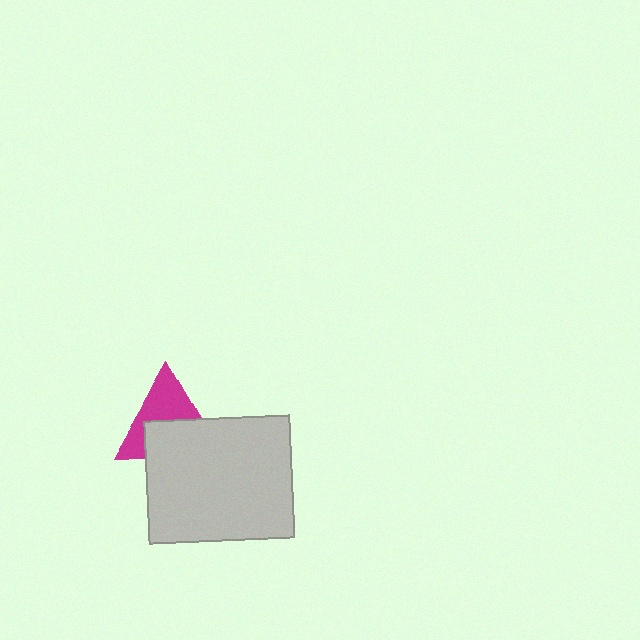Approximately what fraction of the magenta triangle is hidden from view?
Roughly 48% of the magenta triangle is hidden behind the light gray rectangle.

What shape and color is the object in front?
The object in front is a light gray rectangle.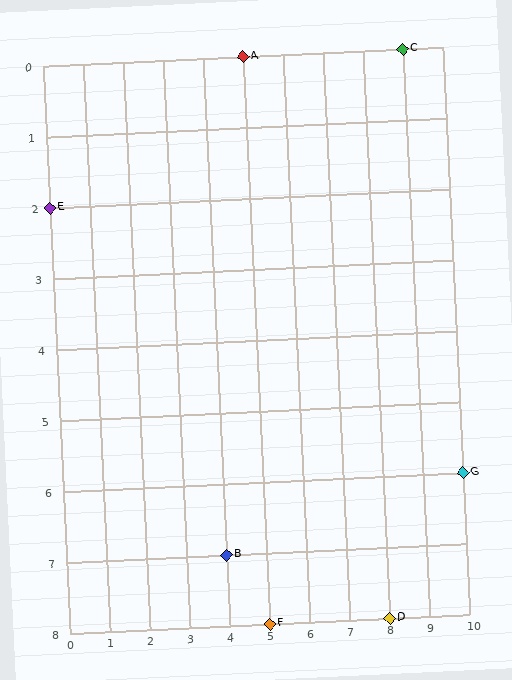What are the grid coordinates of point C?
Point C is at grid coordinates (9, 0).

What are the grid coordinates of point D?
Point D is at grid coordinates (8, 8).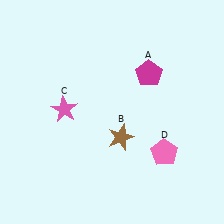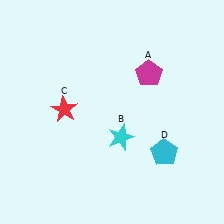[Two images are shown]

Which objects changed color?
B changed from brown to cyan. C changed from pink to red. D changed from pink to cyan.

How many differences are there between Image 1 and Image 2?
There are 3 differences between the two images.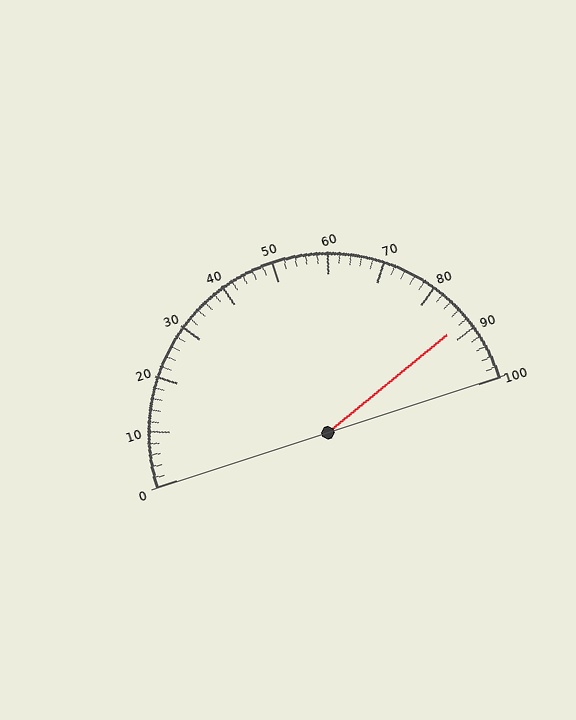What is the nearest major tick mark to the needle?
The nearest major tick mark is 90.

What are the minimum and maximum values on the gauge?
The gauge ranges from 0 to 100.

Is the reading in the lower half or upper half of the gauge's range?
The reading is in the upper half of the range (0 to 100).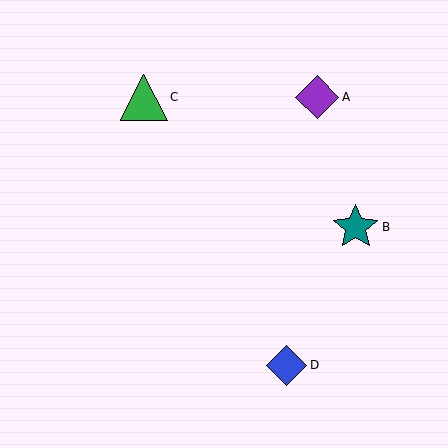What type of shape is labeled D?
Shape D is a blue diamond.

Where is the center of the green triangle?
The center of the green triangle is at (144, 97).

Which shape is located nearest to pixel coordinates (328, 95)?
The purple diamond (labeled A) at (317, 97) is nearest to that location.